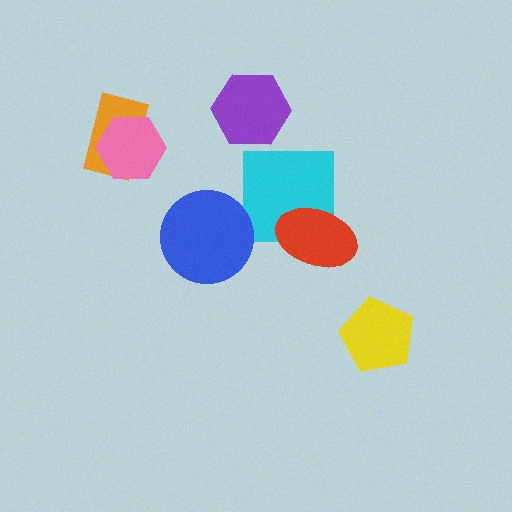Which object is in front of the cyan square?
The red ellipse is in front of the cyan square.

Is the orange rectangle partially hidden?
Yes, it is partially covered by another shape.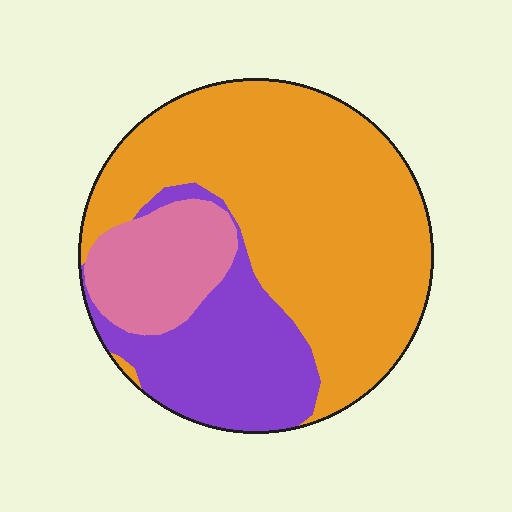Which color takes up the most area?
Orange, at roughly 60%.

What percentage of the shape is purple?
Purple takes up less than a quarter of the shape.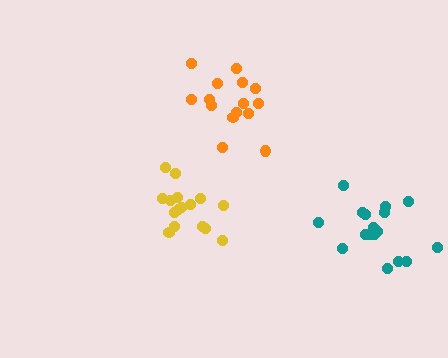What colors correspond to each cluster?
The clusters are colored: yellow, orange, teal.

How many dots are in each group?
Group 1: 16 dots, Group 2: 15 dots, Group 3: 17 dots (48 total).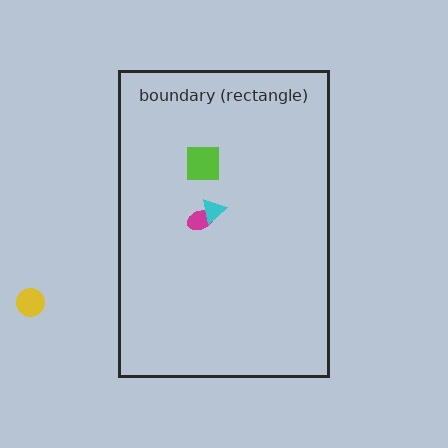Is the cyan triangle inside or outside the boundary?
Inside.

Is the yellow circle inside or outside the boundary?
Outside.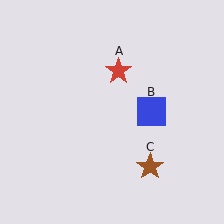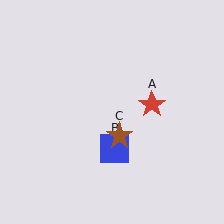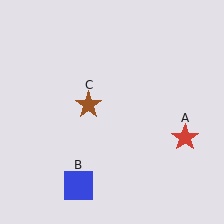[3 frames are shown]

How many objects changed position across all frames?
3 objects changed position: red star (object A), blue square (object B), brown star (object C).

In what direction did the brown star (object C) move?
The brown star (object C) moved up and to the left.